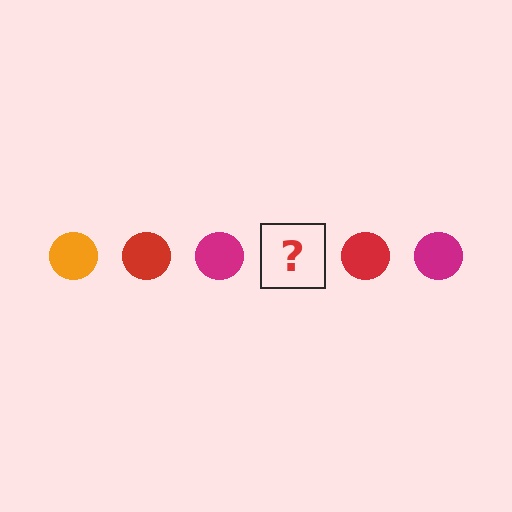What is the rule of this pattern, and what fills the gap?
The rule is that the pattern cycles through orange, red, magenta circles. The gap should be filled with an orange circle.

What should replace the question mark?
The question mark should be replaced with an orange circle.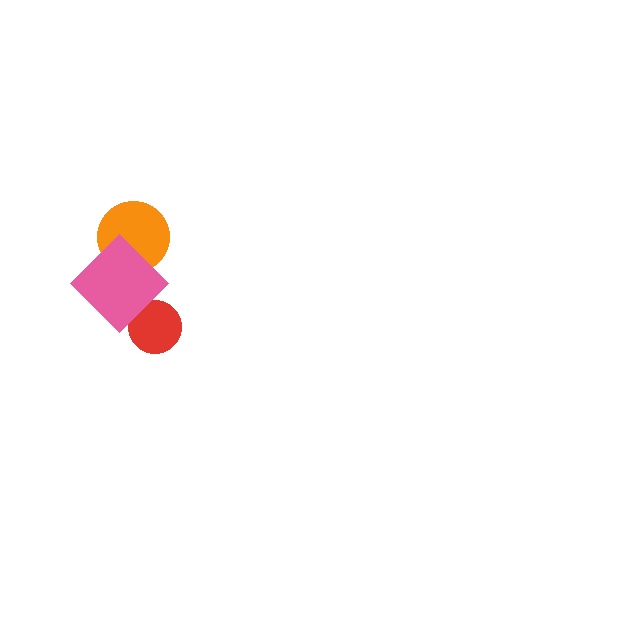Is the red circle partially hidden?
Yes, it is partially covered by another shape.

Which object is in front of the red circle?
The pink diamond is in front of the red circle.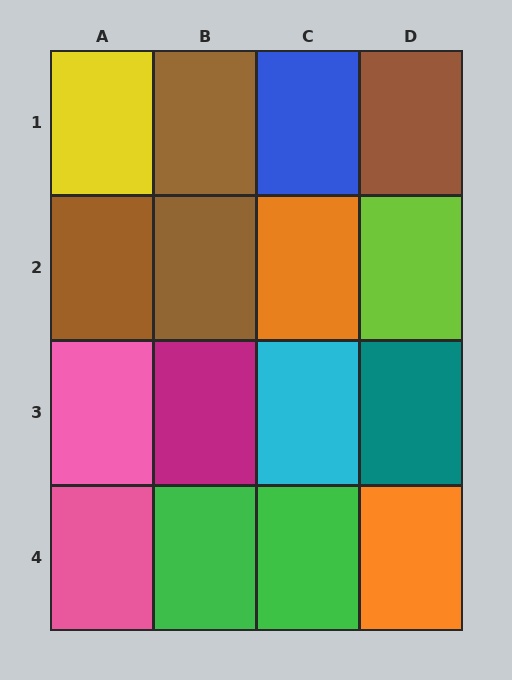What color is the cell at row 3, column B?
Magenta.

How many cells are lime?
1 cell is lime.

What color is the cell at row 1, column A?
Yellow.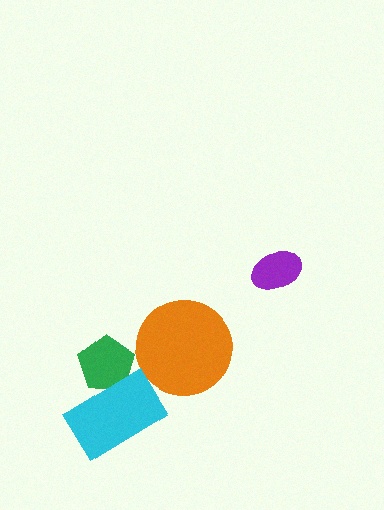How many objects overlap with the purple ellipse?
0 objects overlap with the purple ellipse.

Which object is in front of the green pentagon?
The cyan rectangle is in front of the green pentagon.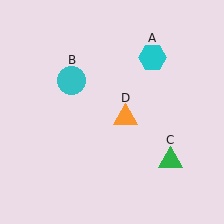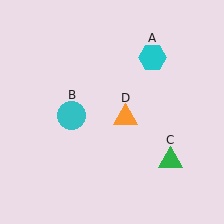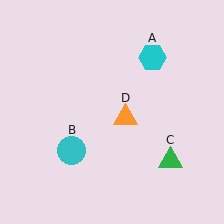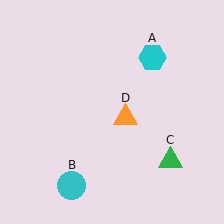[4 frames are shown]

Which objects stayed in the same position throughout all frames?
Cyan hexagon (object A) and green triangle (object C) and orange triangle (object D) remained stationary.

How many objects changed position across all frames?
1 object changed position: cyan circle (object B).